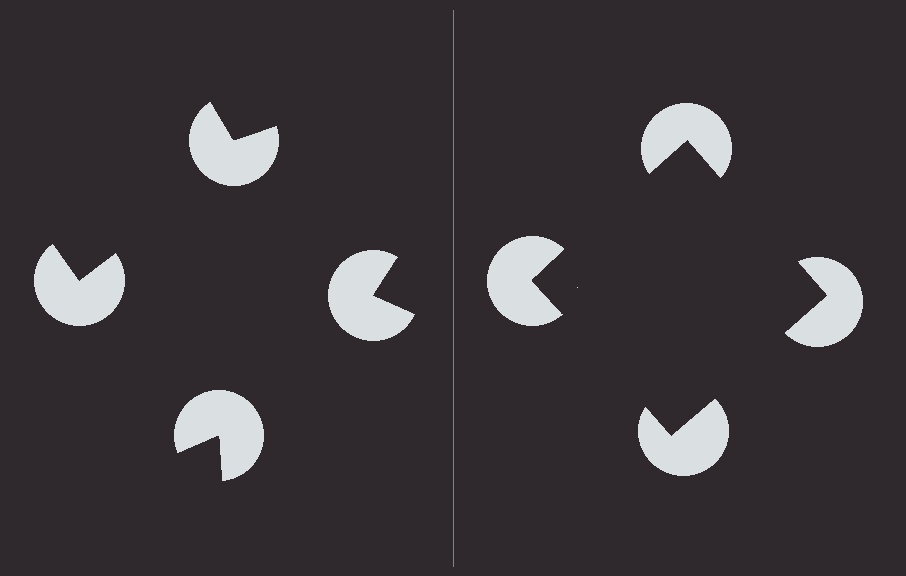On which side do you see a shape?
An illusory square appears on the right side. On the left side the wedge cuts are rotated, so no coherent shape forms.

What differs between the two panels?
The pac-man discs are positioned identically on both sides; only the wedge orientations differ. On the right they align to a square; on the left they are misaligned.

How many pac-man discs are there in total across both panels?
8 — 4 on each side.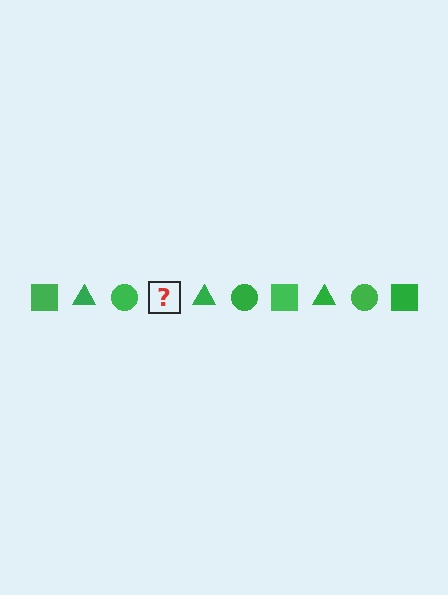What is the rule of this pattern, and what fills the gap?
The rule is that the pattern cycles through square, triangle, circle shapes in green. The gap should be filled with a green square.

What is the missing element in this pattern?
The missing element is a green square.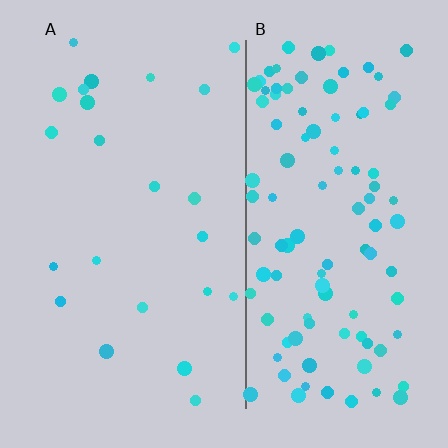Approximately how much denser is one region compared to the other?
Approximately 4.6× — region B over region A.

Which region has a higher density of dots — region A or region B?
B (the right).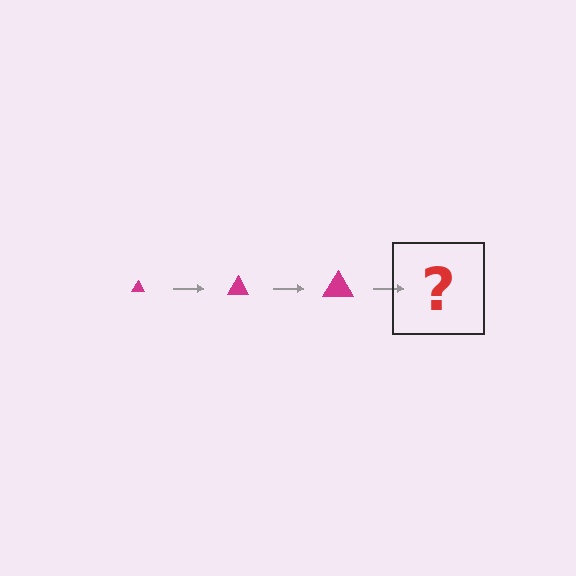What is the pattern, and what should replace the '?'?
The pattern is that the triangle gets progressively larger each step. The '?' should be a magenta triangle, larger than the previous one.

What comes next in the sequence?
The next element should be a magenta triangle, larger than the previous one.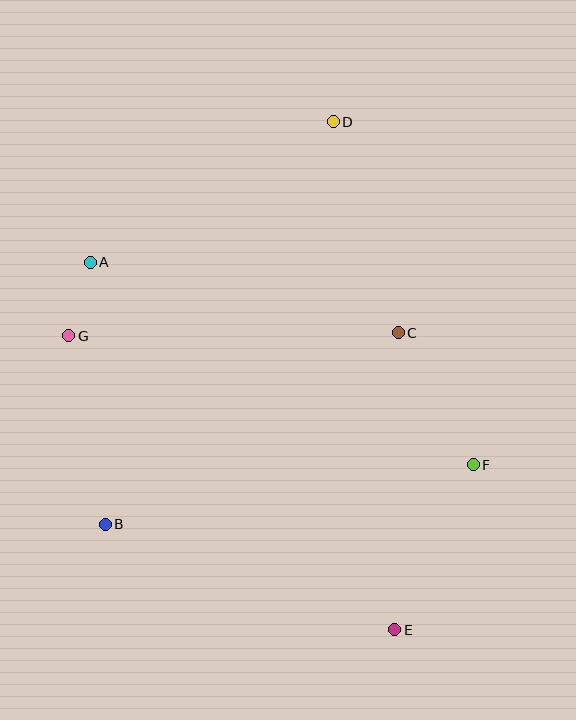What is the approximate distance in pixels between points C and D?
The distance between C and D is approximately 221 pixels.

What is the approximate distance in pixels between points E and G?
The distance between E and G is approximately 439 pixels.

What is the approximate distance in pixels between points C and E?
The distance between C and E is approximately 297 pixels.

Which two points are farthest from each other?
Points D and E are farthest from each other.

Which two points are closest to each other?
Points A and G are closest to each other.